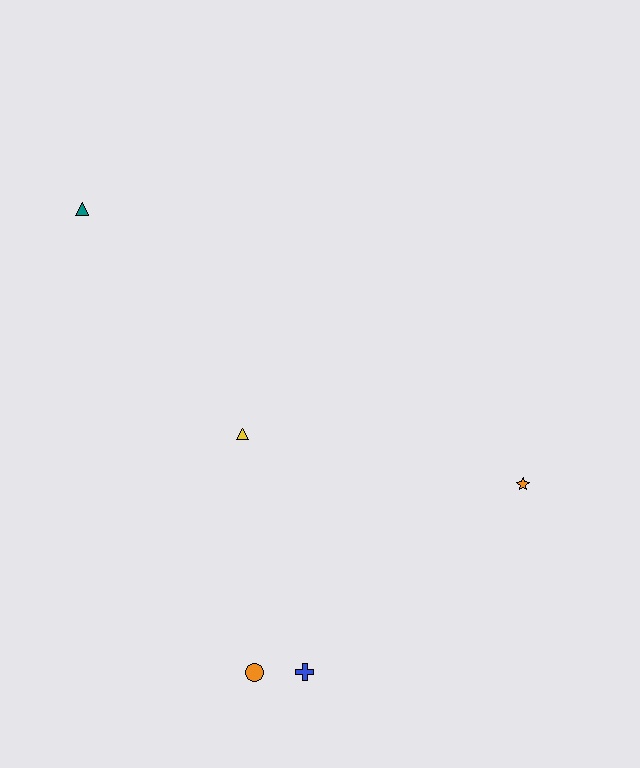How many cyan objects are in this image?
There are no cyan objects.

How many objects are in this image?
There are 5 objects.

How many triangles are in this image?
There are 2 triangles.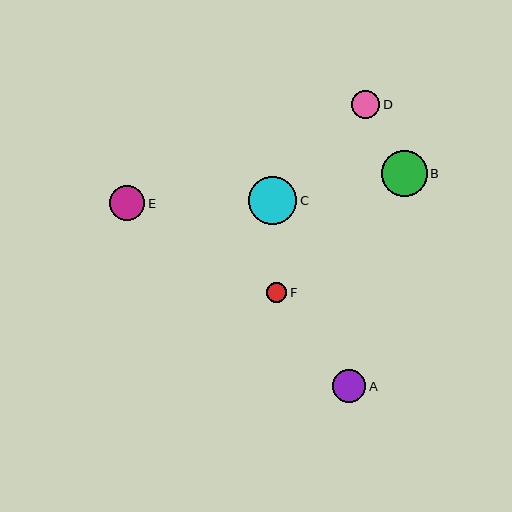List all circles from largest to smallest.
From largest to smallest: C, B, E, A, D, F.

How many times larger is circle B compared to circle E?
Circle B is approximately 1.3 times the size of circle E.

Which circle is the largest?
Circle C is the largest with a size of approximately 48 pixels.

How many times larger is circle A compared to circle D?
Circle A is approximately 1.2 times the size of circle D.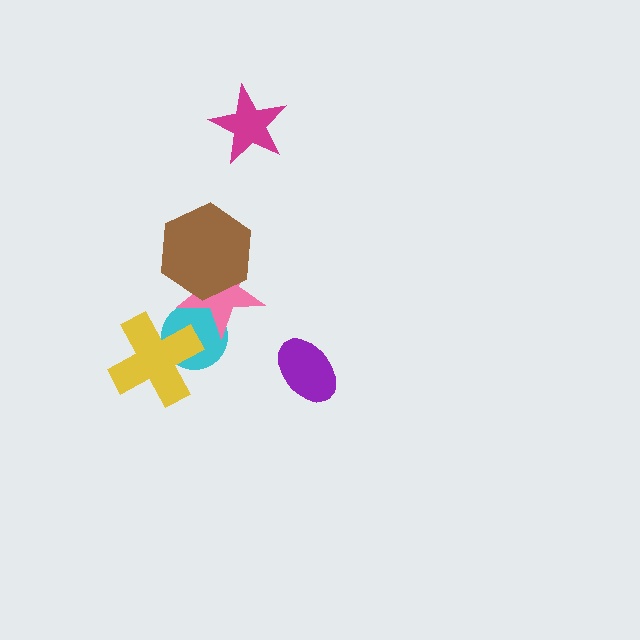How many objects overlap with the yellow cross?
1 object overlaps with the yellow cross.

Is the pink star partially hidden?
Yes, it is partially covered by another shape.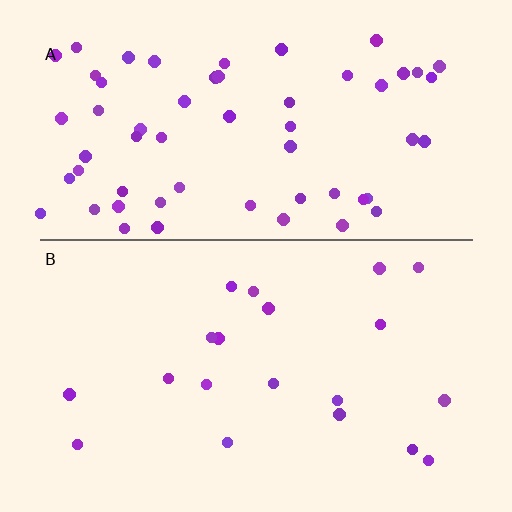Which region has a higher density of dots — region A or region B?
A (the top).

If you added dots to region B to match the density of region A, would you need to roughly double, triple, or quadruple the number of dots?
Approximately triple.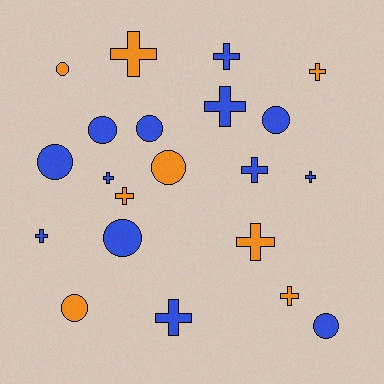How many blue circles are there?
There are 6 blue circles.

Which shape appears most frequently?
Cross, with 12 objects.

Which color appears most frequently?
Blue, with 13 objects.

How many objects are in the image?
There are 21 objects.